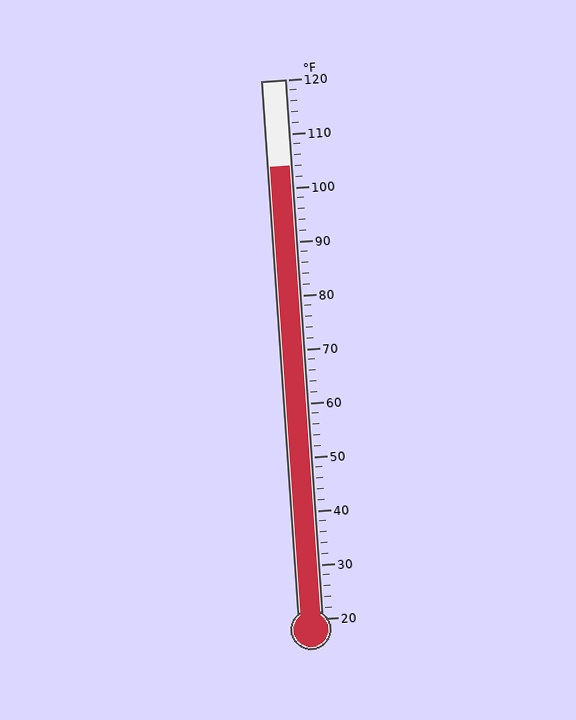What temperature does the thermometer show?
The thermometer shows approximately 104°F.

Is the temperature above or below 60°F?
The temperature is above 60°F.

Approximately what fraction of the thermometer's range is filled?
The thermometer is filled to approximately 85% of its range.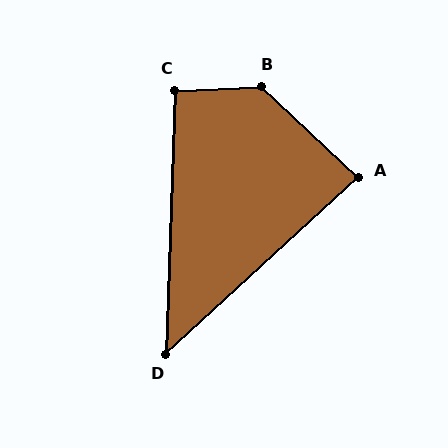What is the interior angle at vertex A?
Approximately 86 degrees (approximately right).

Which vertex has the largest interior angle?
B, at approximately 134 degrees.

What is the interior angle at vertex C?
Approximately 94 degrees (approximately right).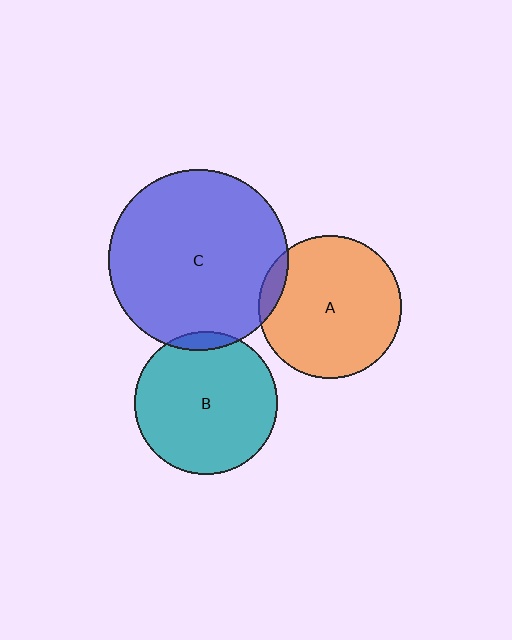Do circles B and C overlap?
Yes.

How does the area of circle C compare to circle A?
Approximately 1.6 times.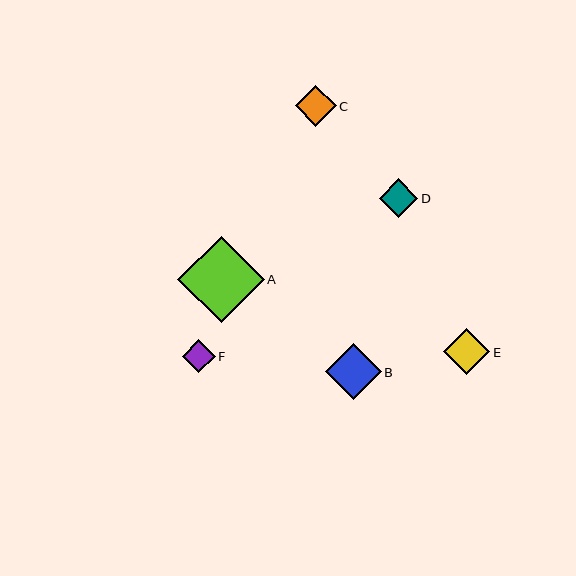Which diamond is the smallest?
Diamond F is the smallest with a size of approximately 33 pixels.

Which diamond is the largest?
Diamond A is the largest with a size of approximately 86 pixels.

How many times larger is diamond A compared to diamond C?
Diamond A is approximately 2.1 times the size of diamond C.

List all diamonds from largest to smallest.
From largest to smallest: A, B, E, C, D, F.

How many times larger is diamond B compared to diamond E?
Diamond B is approximately 1.2 times the size of diamond E.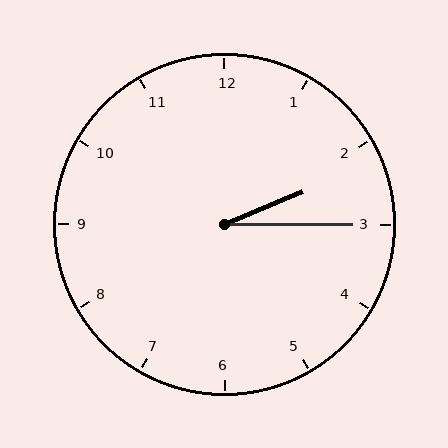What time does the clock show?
2:15.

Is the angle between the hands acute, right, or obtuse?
It is acute.